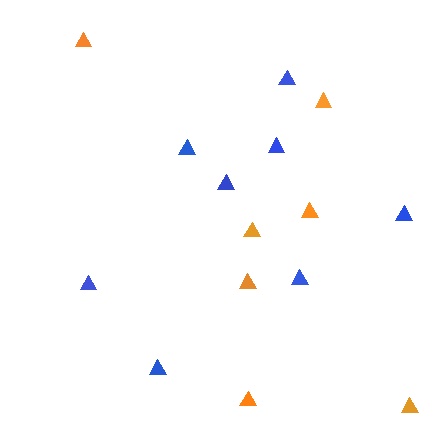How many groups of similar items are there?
There are 2 groups: one group of blue triangles (8) and one group of orange triangles (7).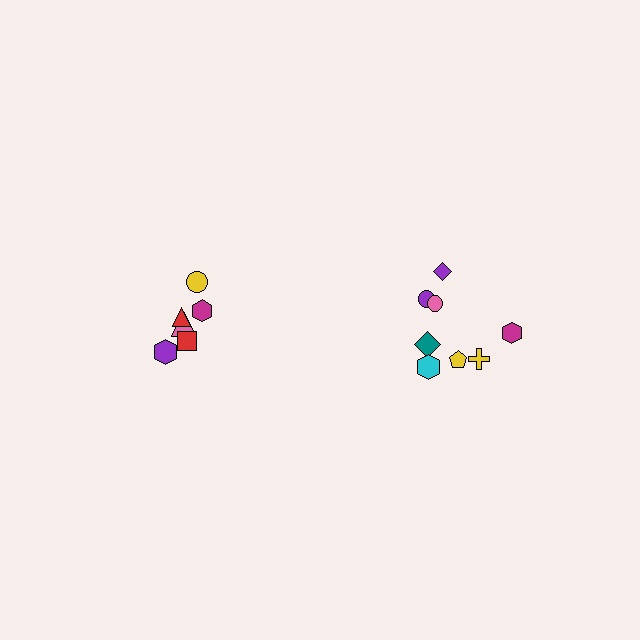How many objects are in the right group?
There are 8 objects.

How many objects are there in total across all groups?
There are 14 objects.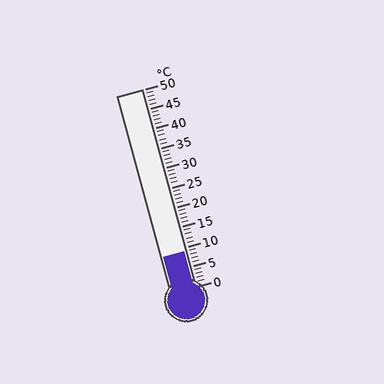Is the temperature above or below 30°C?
The temperature is below 30°C.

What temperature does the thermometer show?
The thermometer shows approximately 9°C.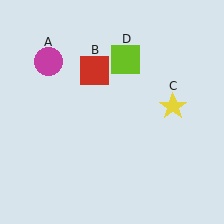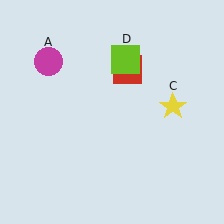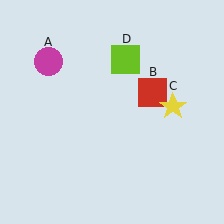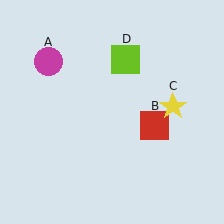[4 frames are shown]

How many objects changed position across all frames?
1 object changed position: red square (object B).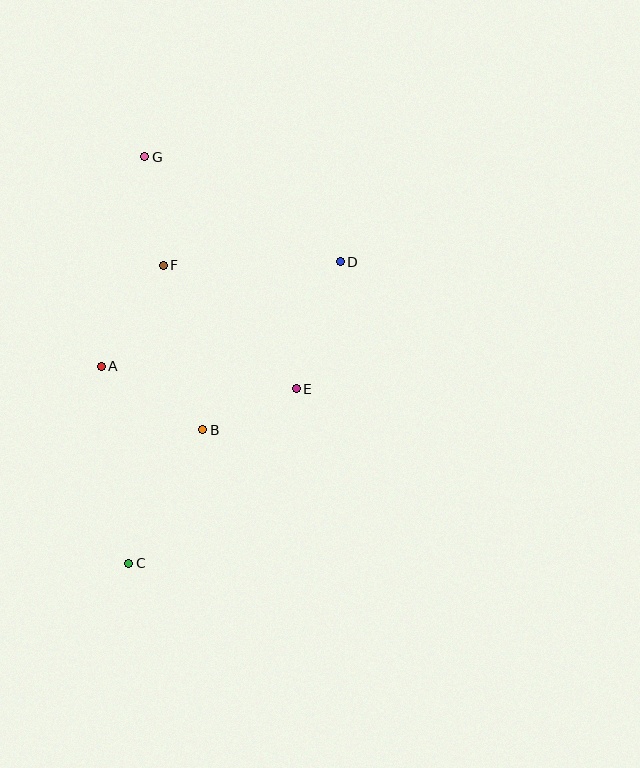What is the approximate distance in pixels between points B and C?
The distance between B and C is approximately 152 pixels.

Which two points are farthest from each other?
Points C and G are farthest from each other.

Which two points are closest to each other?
Points B and E are closest to each other.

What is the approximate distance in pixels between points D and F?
The distance between D and F is approximately 177 pixels.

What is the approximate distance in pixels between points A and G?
The distance between A and G is approximately 214 pixels.